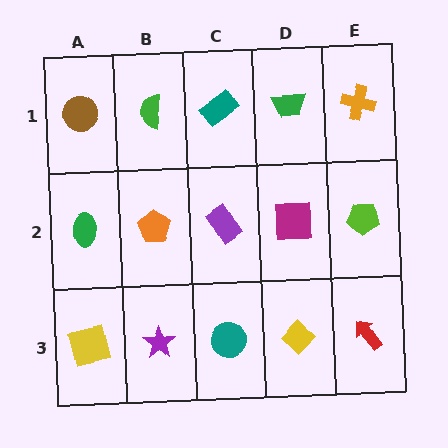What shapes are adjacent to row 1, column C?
A purple rectangle (row 2, column C), a green semicircle (row 1, column B), a green trapezoid (row 1, column D).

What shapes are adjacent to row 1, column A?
A green ellipse (row 2, column A), a green semicircle (row 1, column B).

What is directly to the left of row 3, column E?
A yellow diamond.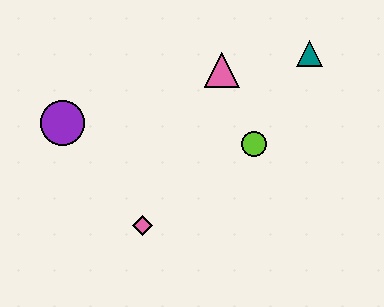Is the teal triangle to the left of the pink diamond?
No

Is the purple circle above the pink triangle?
No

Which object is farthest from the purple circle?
The teal triangle is farthest from the purple circle.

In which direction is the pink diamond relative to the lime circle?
The pink diamond is to the left of the lime circle.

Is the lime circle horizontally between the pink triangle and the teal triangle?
Yes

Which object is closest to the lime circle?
The pink triangle is closest to the lime circle.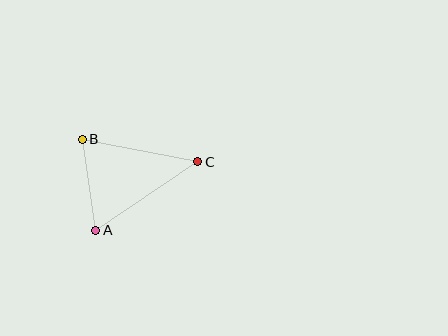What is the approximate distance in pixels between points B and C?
The distance between B and C is approximately 118 pixels.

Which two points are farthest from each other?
Points A and C are farthest from each other.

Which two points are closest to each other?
Points A and B are closest to each other.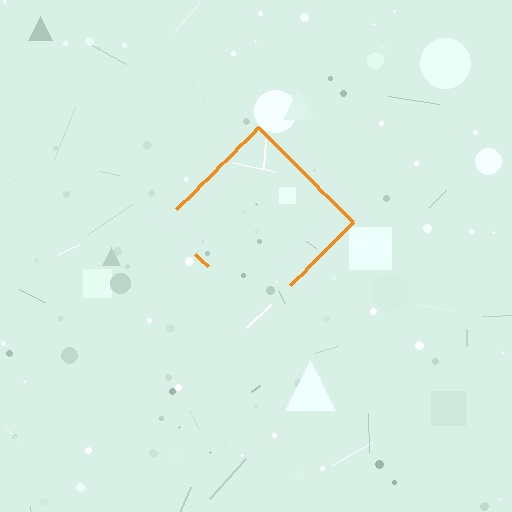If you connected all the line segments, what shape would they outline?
They would outline a diamond.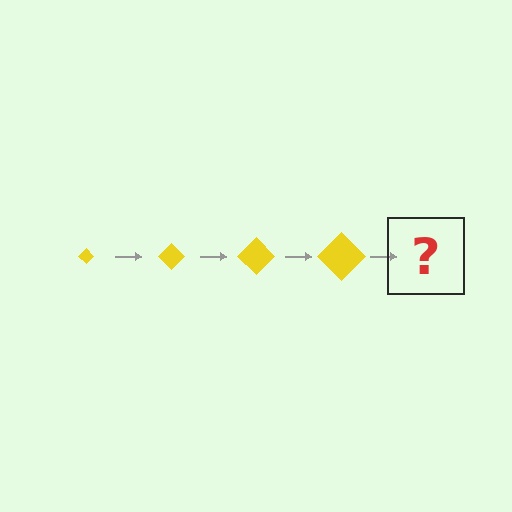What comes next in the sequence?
The next element should be a yellow diamond, larger than the previous one.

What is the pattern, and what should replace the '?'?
The pattern is that the diamond gets progressively larger each step. The '?' should be a yellow diamond, larger than the previous one.